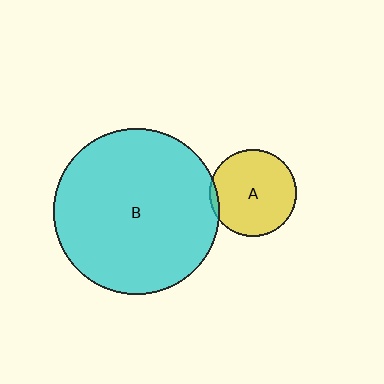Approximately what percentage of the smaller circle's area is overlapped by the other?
Approximately 5%.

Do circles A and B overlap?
Yes.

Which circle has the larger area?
Circle B (cyan).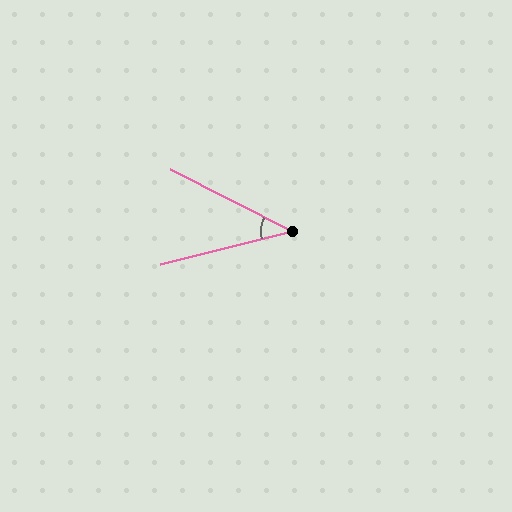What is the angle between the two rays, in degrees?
Approximately 41 degrees.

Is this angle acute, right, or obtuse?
It is acute.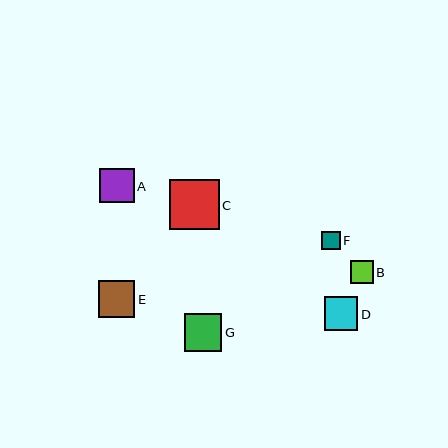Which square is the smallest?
Square F is the smallest with a size of approximately 19 pixels.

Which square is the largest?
Square C is the largest with a size of approximately 50 pixels.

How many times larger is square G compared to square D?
Square G is approximately 1.1 times the size of square D.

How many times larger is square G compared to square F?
Square G is approximately 2.0 times the size of square F.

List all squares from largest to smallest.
From largest to smallest: C, G, E, A, D, B, F.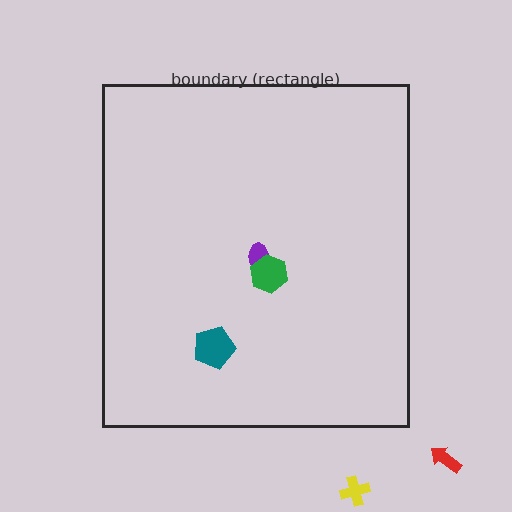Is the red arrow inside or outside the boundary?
Outside.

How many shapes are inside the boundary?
3 inside, 2 outside.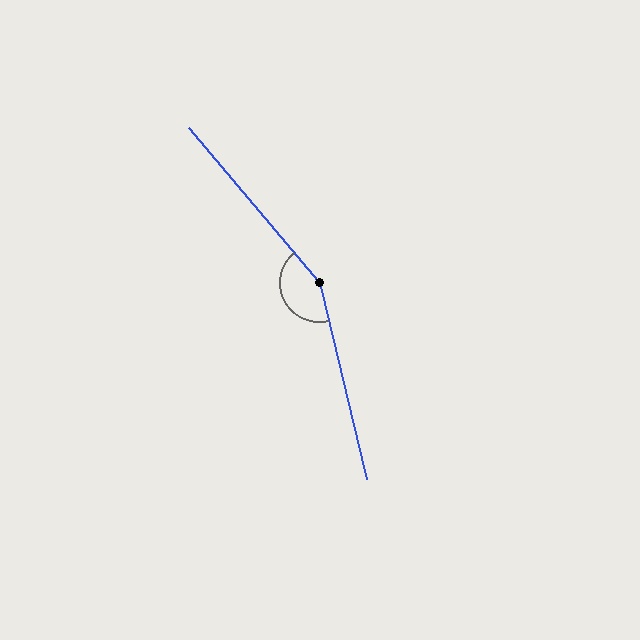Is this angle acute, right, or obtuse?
It is obtuse.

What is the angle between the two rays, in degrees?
Approximately 154 degrees.